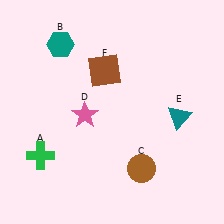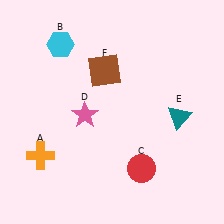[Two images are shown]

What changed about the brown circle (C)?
In Image 1, C is brown. In Image 2, it changed to red.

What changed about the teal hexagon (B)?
In Image 1, B is teal. In Image 2, it changed to cyan.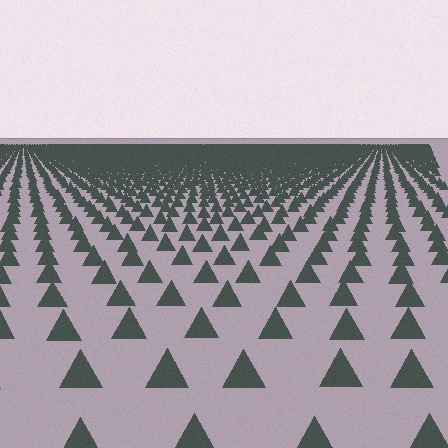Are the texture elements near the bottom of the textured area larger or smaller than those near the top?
Larger. Near the bottom, elements are closer to the viewer and appear at a bigger on-screen size.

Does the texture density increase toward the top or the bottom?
Density increases toward the top.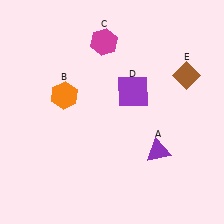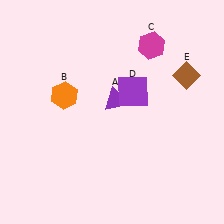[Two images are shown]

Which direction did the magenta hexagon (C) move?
The magenta hexagon (C) moved right.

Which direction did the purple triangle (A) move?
The purple triangle (A) moved up.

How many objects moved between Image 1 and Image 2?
2 objects moved between the two images.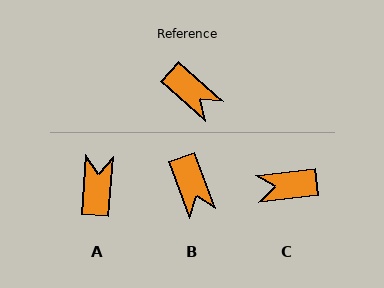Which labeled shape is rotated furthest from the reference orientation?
C, about 131 degrees away.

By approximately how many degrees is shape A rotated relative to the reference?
Approximately 128 degrees counter-clockwise.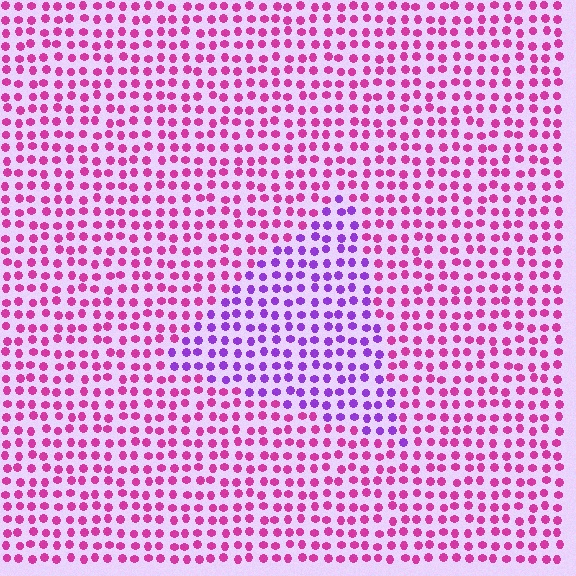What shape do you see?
I see a triangle.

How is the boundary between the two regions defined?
The boundary is defined purely by a slight shift in hue (about 44 degrees). Spacing, size, and orientation are identical on both sides.